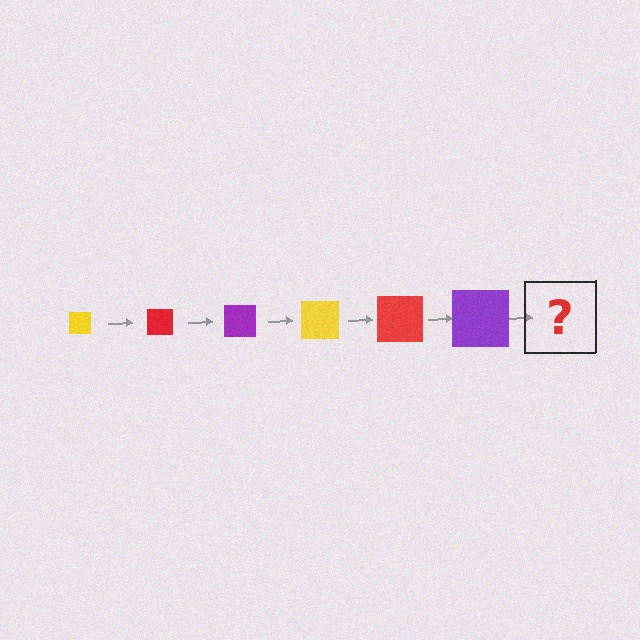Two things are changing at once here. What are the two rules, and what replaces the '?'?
The two rules are that the square grows larger each step and the color cycles through yellow, red, and purple. The '?' should be a yellow square, larger than the previous one.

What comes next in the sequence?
The next element should be a yellow square, larger than the previous one.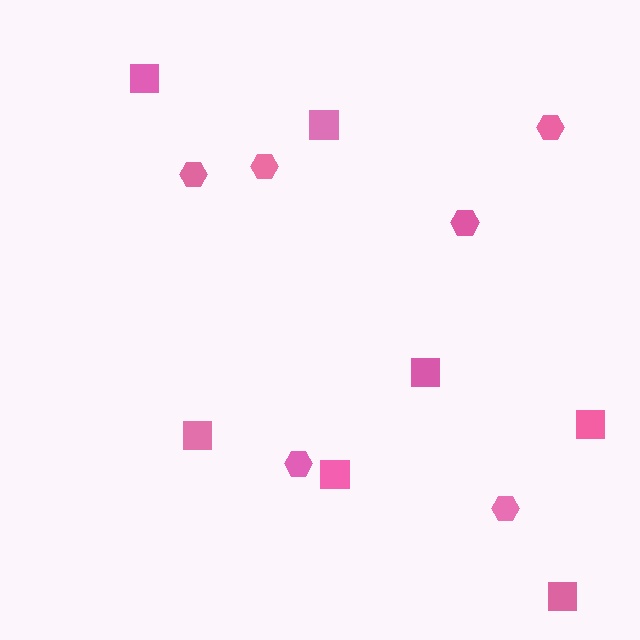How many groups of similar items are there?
There are 2 groups: one group of squares (7) and one group of hexagons (6).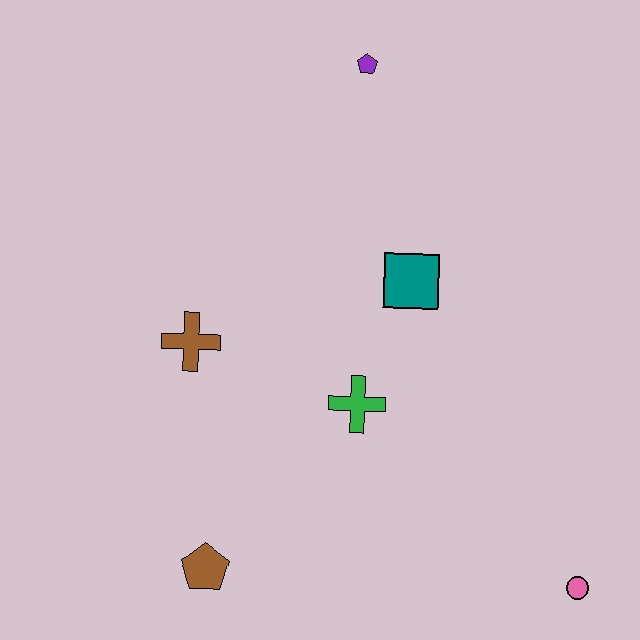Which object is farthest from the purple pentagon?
The pink circle is farthest from the purple pentagon.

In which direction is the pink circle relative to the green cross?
The pink circle is to the right of the green cross.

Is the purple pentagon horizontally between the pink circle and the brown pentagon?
Yes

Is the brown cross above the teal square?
No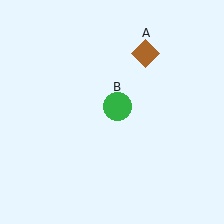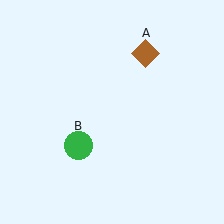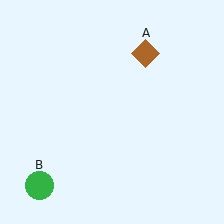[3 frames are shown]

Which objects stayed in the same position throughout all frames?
Brown diamond (object A) remained stationary.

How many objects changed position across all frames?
1 object changed position: green circle (object B).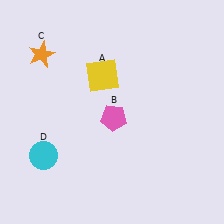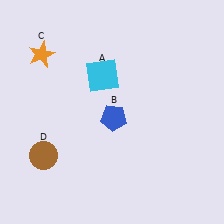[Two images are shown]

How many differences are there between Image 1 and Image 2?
There are 3 differences between the two images.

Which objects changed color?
A changed from yellow to cyan. B changed from pink to blue. D changed from cyan to brown.